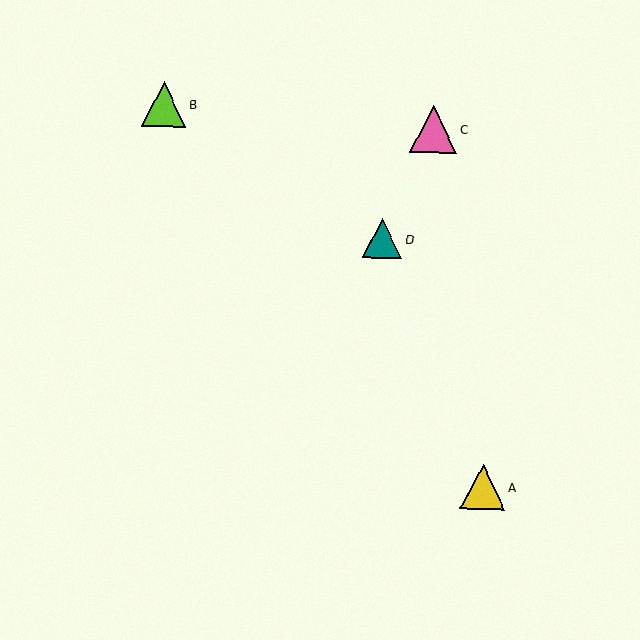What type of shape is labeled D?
Shape D is a teal triangle.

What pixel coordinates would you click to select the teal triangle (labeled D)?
Click at (382, 239) to select the teal triangle D.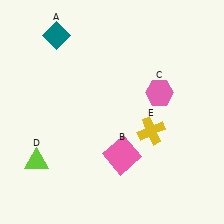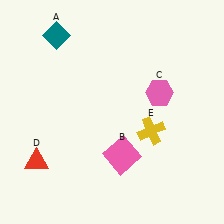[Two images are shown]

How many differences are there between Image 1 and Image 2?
There is 1 difference between the two images.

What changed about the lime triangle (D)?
In Image 1, D is lime. In Image 2, it changed to red.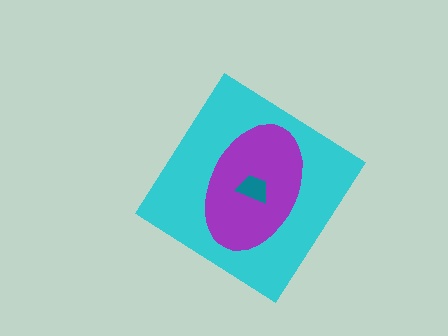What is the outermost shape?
The cyan diamond.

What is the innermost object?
The teal trapezoid.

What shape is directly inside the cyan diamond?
The purple ellipse.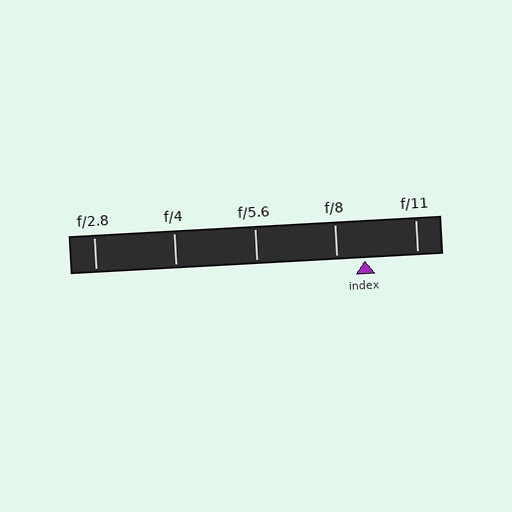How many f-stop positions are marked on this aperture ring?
There are 5 f-stop positions marked.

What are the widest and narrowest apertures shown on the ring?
The widest aperture shown is f/2.8 and the narrowest is f/11.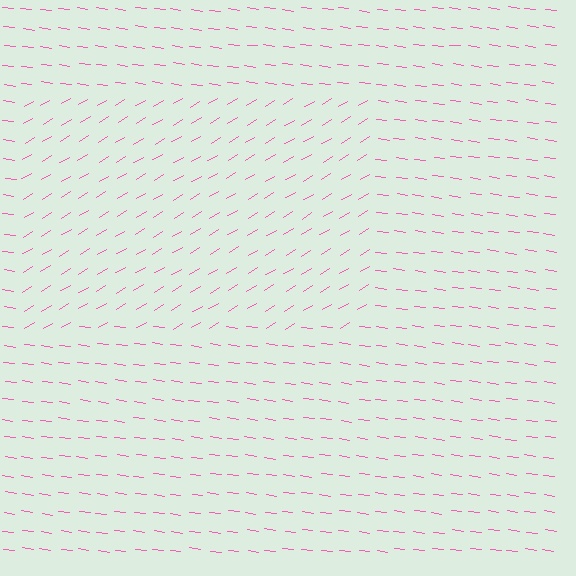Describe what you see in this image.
The image is filled with small pink line segments. A rectangle region in the image has lines oriented differently from the surrounding lines, creating a visible texture boundary.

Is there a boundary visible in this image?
Yes, there is a texture boundary formed by a change in line orientation.